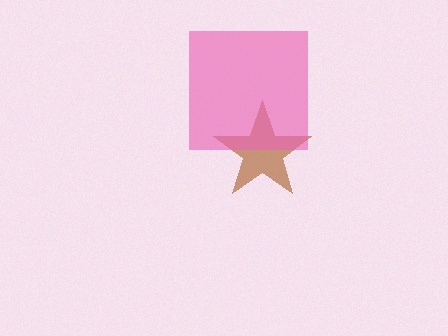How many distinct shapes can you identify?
There are 2 distinct shapes: a brown star, a pink square.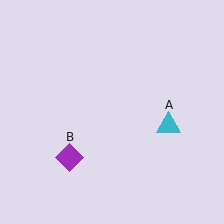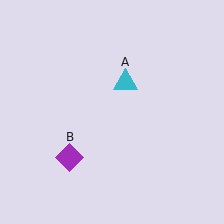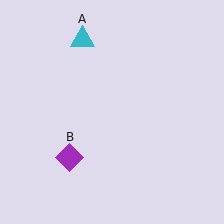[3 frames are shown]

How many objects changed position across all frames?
1 object changed position: cyan triangle (object A).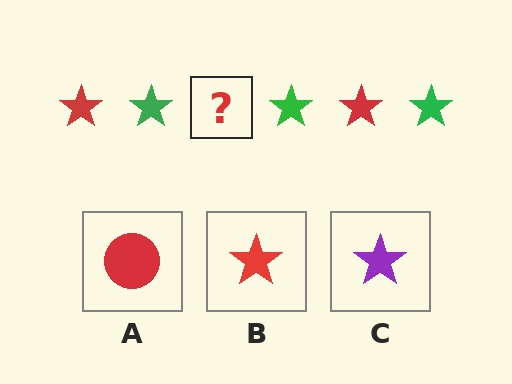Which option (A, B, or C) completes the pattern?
B.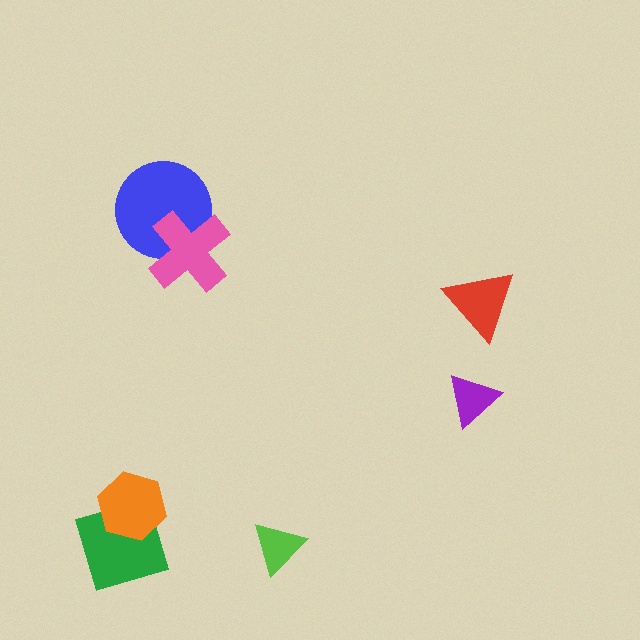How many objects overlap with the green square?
1 object overlaps with the green square.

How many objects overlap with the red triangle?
0 objects overlap with the red triangle.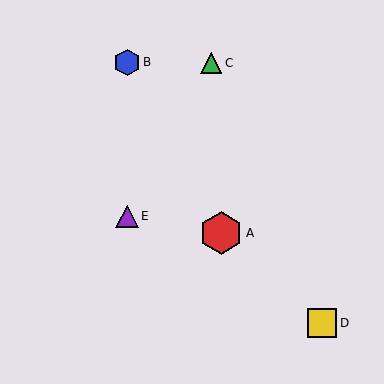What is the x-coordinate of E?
Object E is at x≈127.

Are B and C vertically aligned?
No, B is at x≈127 and C is at x≈211.